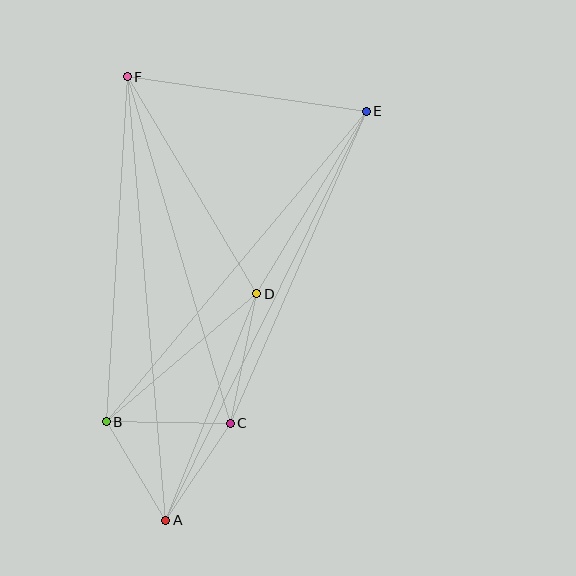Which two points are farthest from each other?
Points A and E are farthest from each other.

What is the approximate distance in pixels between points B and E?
The distance between B and E is approximately 405 pixels.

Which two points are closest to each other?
Points A and B are closest to each other.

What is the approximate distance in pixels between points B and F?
The distance between B and F is approximately 346 pixels.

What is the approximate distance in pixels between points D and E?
The distance between D and E is approximately 213 pixels.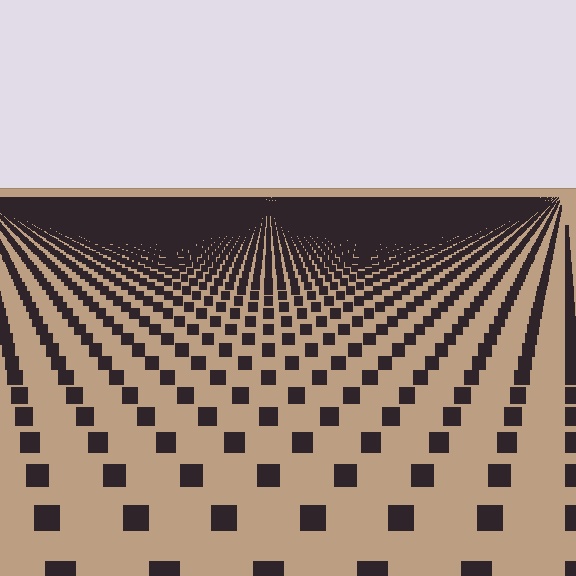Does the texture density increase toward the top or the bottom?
Density increases toward the top.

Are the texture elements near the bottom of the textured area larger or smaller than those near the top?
Larger. Near the bottom, elements are closer to the viewer and appear at a bigger on-screen size.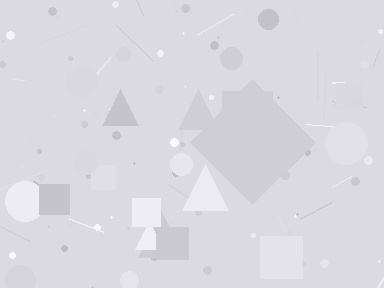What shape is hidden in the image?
A diamond is hidden in the image.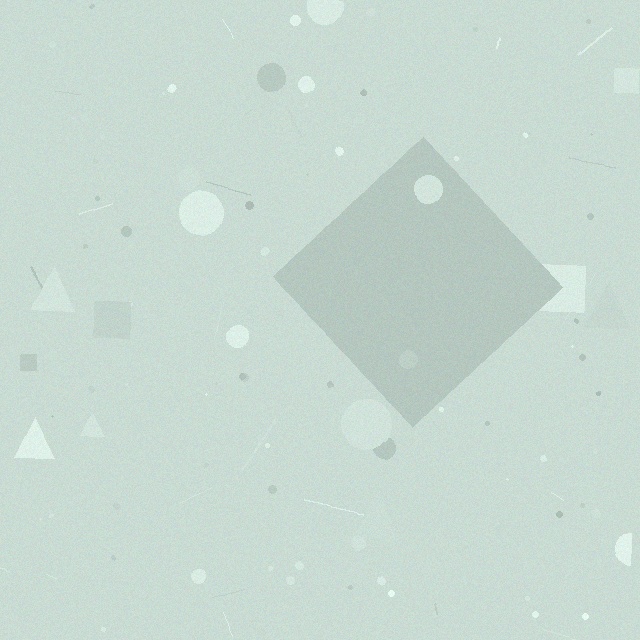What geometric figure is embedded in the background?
A diamond is embedded in the background.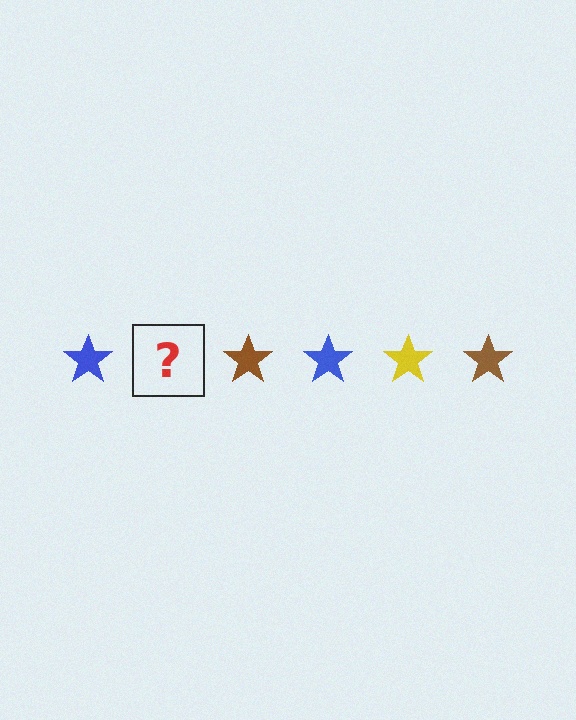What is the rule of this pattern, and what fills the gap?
The rule is that the pattern cycles through blue, yellow, brown stars. The gap should be filled with a yellow star.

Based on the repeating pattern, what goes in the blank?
The blank should be a yellow star.